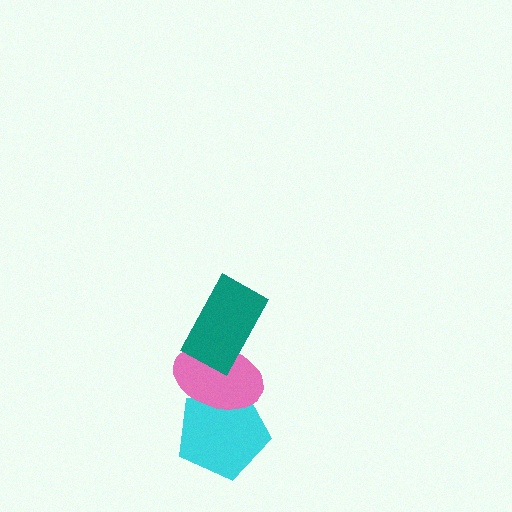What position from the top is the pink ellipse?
The pink ellipse is 2nd from the top.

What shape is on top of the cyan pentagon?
The pink ellipse is on top of the cyan pentagon.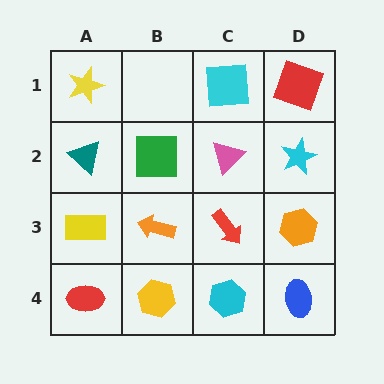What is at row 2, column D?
A cyan star.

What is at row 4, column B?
A yellow hexagon.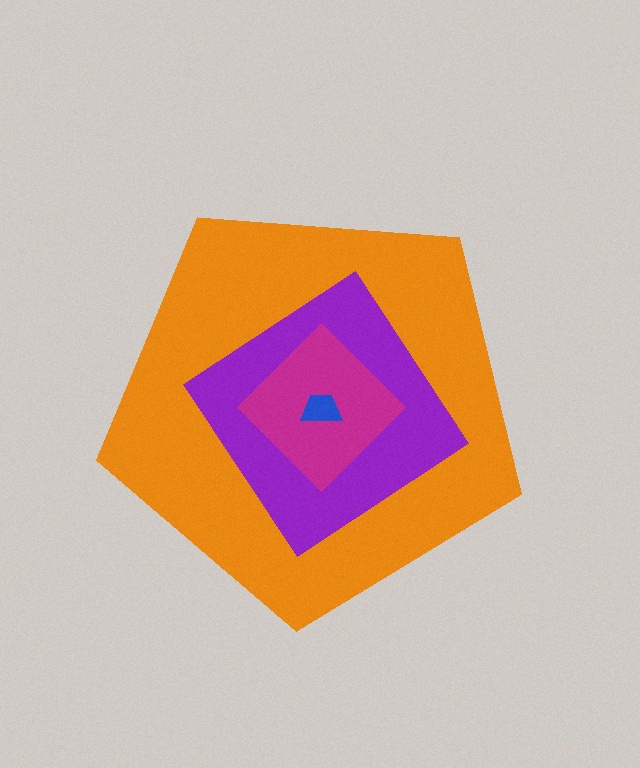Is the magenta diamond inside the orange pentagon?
Yes.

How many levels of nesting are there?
4.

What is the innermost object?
The blue trapezoid.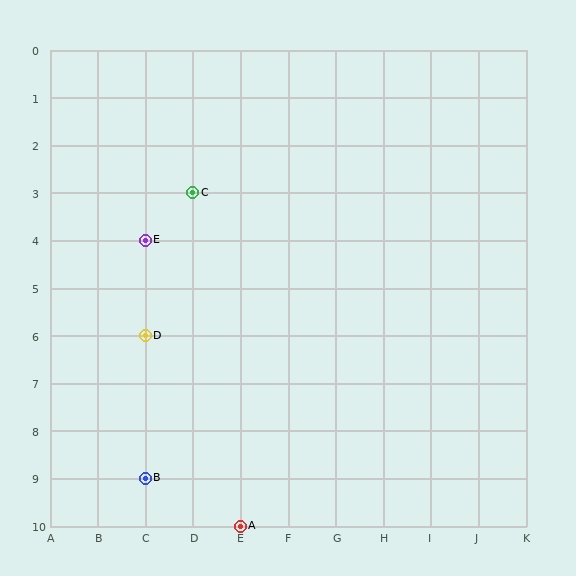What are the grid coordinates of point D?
Point D is at grid coordinates (C, 6).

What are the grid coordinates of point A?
Point A is at grid coordinates (E, 10).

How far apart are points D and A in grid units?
Points D and A are 2 columns and 4 rows apart (about 4.5 grid units diagonally).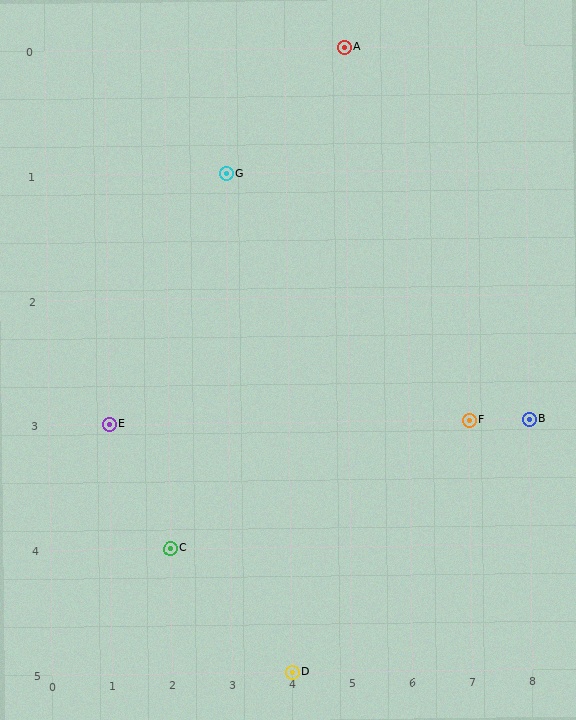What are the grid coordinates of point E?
Point E is at grid coordinates (1, 3).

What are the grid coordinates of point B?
Point B is at grid coordinates (8, 3).